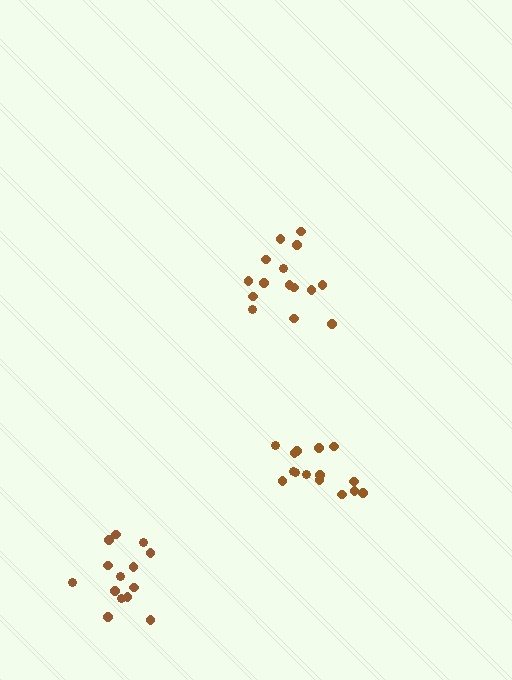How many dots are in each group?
Group 1: 15 dots, Group 2: 14 dots, Group 3: 15 dots (44 total).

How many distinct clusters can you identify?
There are 3 distinct clusters.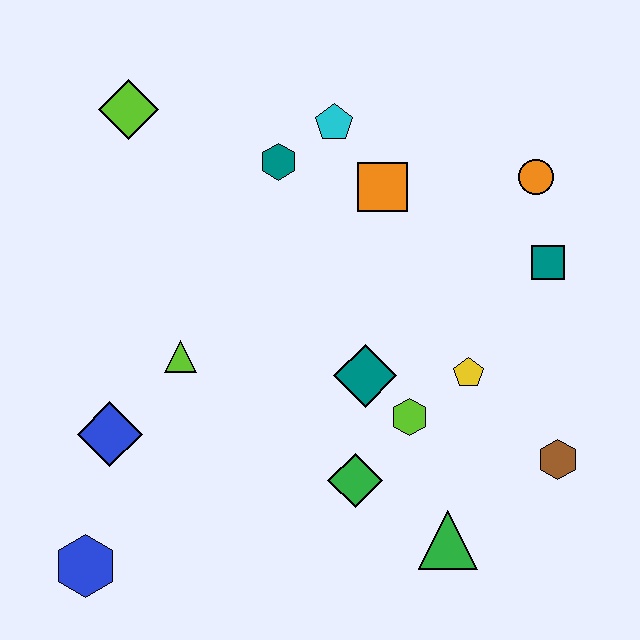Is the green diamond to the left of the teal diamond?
Yes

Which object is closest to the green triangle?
The green diamond is closest to the green triangle.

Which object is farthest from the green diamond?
The lime diamond is farthest from the green diamond.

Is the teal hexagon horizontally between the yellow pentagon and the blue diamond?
Yes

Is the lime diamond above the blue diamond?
Yes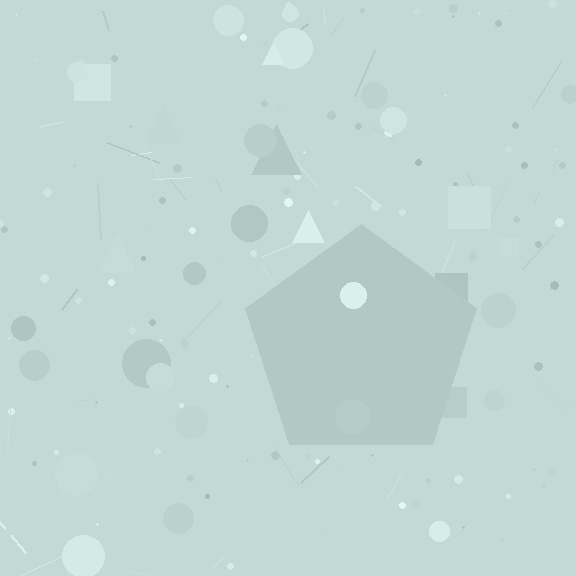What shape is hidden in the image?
A pentagon is hidden in the image.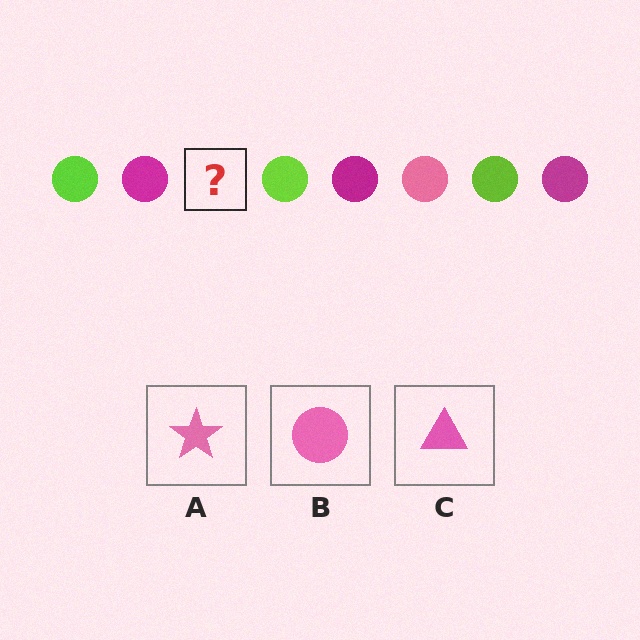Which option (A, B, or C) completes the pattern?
B.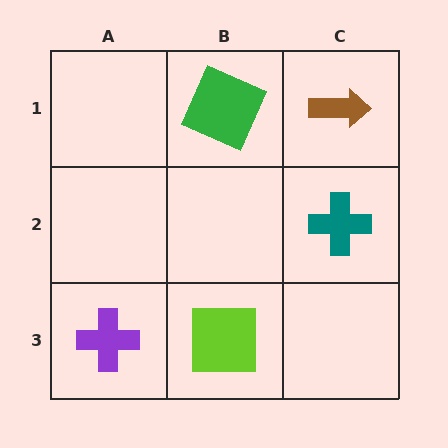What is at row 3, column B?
A lime square.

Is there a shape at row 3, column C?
No, that cell is empty.